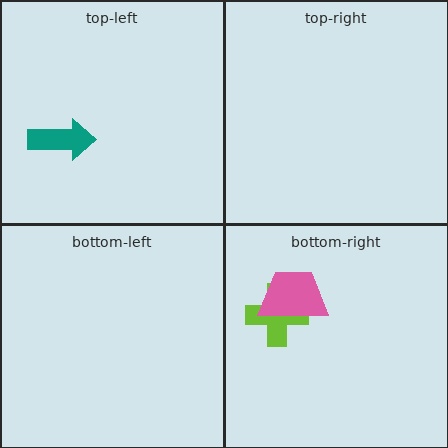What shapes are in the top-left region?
The teal arrow.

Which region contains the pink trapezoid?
The bottom-right region.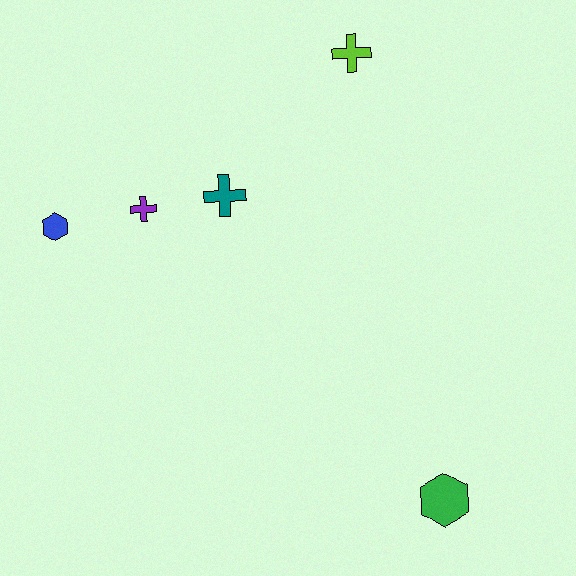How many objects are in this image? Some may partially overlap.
There are 5 objects.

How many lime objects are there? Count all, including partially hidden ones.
There is 1 lime object.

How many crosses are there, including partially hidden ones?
There are 3 crosses.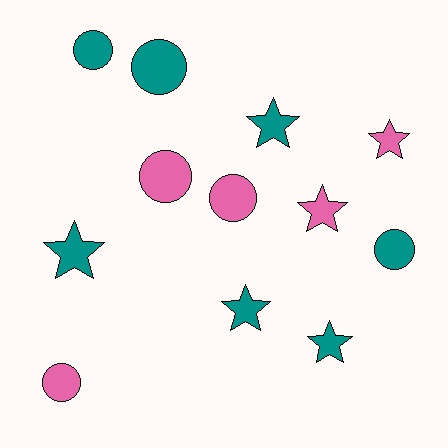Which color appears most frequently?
Teal, with 7 objects.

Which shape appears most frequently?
Star, with 6 objects.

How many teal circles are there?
There are 3 teal circles.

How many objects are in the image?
There are 12 objects.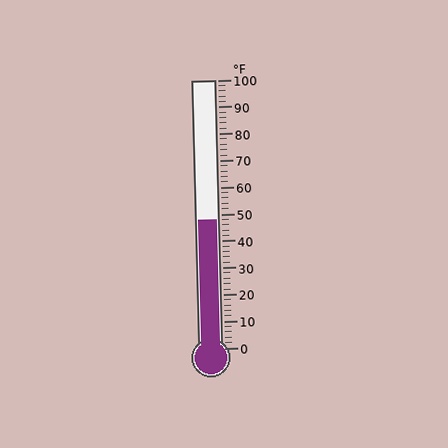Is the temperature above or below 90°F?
The temperature is below 90°F.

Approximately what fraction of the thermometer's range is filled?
The thermometer is filled to approximately 50% of its range.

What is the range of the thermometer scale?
The thermometer scale ranges from 0°F to 100°F.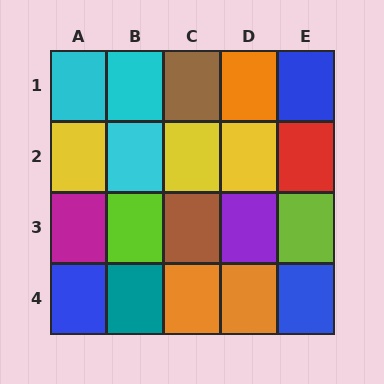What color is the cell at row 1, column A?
Cyan.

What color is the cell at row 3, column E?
Lime.